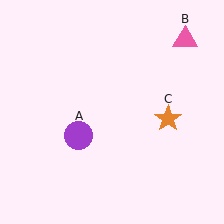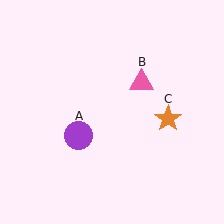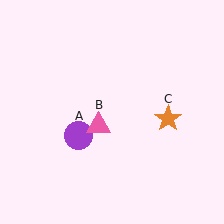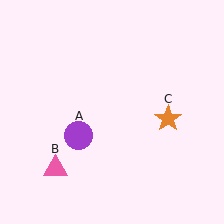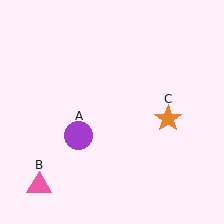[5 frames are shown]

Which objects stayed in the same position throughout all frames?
Purple circle (object A) and orange star (object C) remained stationary.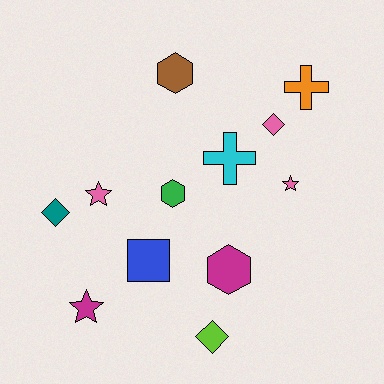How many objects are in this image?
There are 12 objects.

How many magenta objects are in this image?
There are 2 magenta objects.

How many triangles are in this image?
There are no triangles.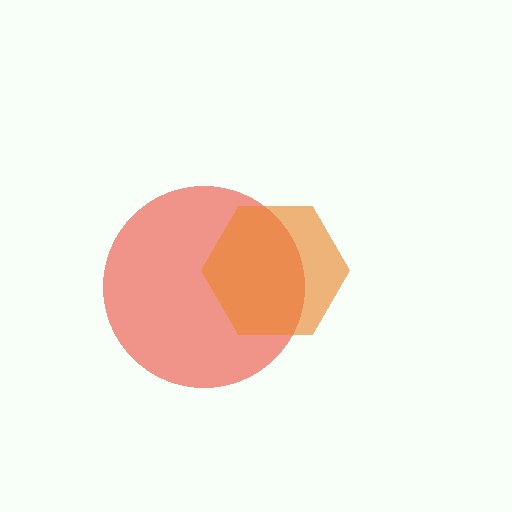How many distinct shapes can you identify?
There are 2 distinct shapes: a red circle, an orange hexagon.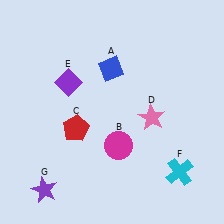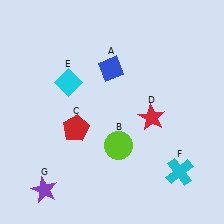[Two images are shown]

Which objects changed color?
B changed from magenta to lime. D changed from pink to red. E changed from purple to cyan.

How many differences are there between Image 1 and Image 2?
There are 3 differences between the two images.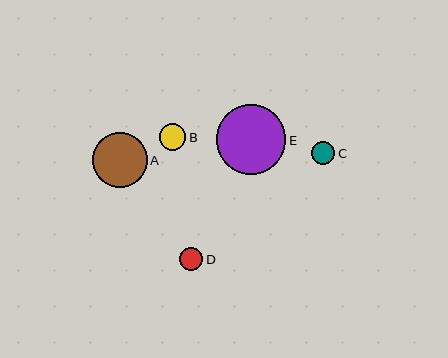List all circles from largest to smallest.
From largest to smallest: E, A, B, D, C.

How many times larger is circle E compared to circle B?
Circle E is approximately 2.6 times the size of circle B.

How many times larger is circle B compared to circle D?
Circle B is approximately 1.1 times the size of circle D.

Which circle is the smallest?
Circle C is the smallest with a size of approximately 23 pixels.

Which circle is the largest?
Circle E is the largest with a size of approximately 69 pixels.